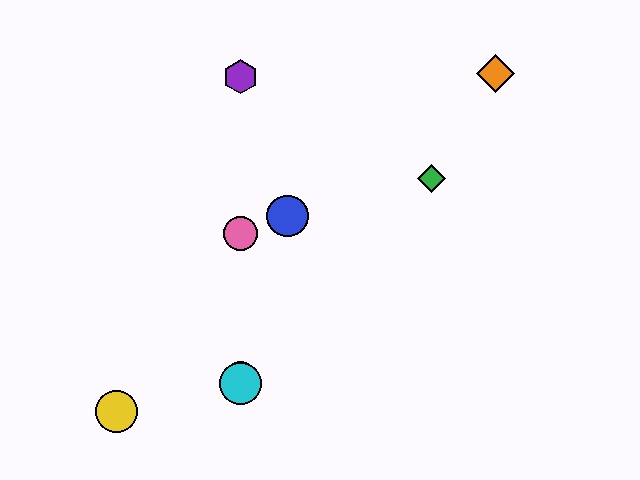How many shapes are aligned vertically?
4 shapes (the red circle, the purple hexagon, the cyan circle, the pink circle) are aligned vertically.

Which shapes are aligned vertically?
The red circle, the purple hexagon, the cyan circle, the pink circle are aligned vertically.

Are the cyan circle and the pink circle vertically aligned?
Yes, both are at x≈241.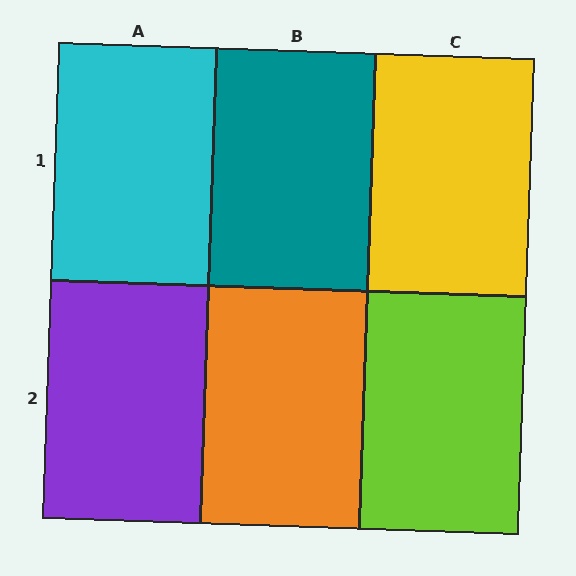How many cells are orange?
1 cell is orange.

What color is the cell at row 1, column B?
Teal.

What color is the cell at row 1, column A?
Cyan.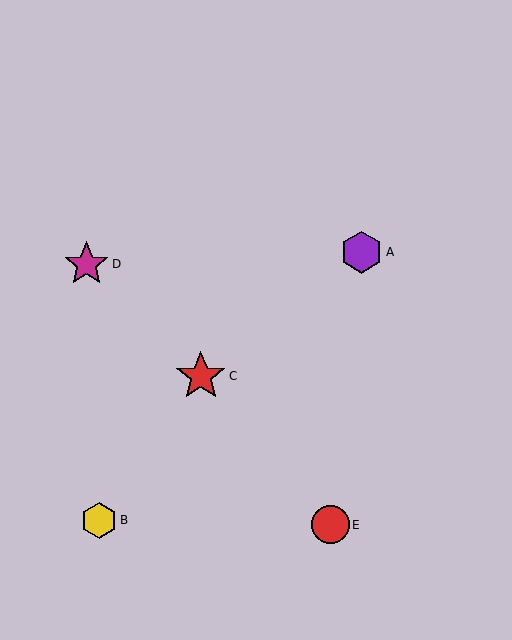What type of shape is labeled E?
Shape E is a red circle.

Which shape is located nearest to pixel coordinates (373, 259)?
The purple hexagon (labeled A) at (361, 252) is nearest to that location.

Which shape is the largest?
The red star (labeled C) is the largest.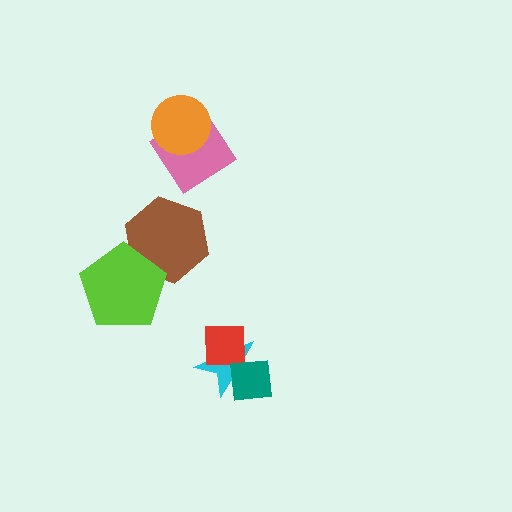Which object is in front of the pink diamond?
The orange circle is in front of the pink diamond.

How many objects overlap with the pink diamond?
1 object overlaps with the pink diamond.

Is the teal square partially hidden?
No, no other shape covers it.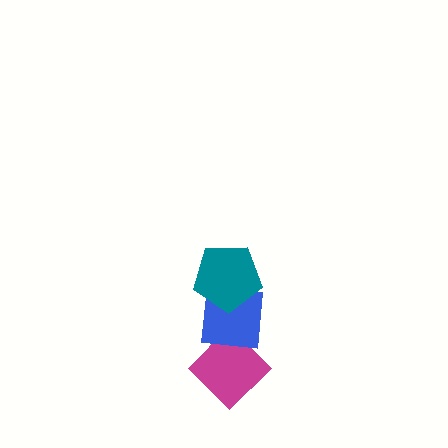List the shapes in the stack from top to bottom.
From top to bottom: the teal pentagon, the blue square, the magenta diamond.